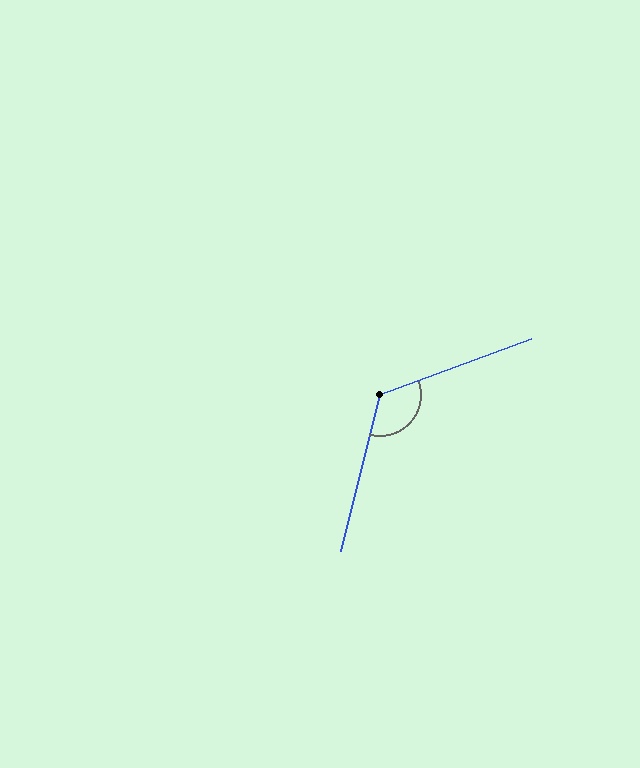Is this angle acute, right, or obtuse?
It is obtuse.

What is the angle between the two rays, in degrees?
Approximately 125 degrees.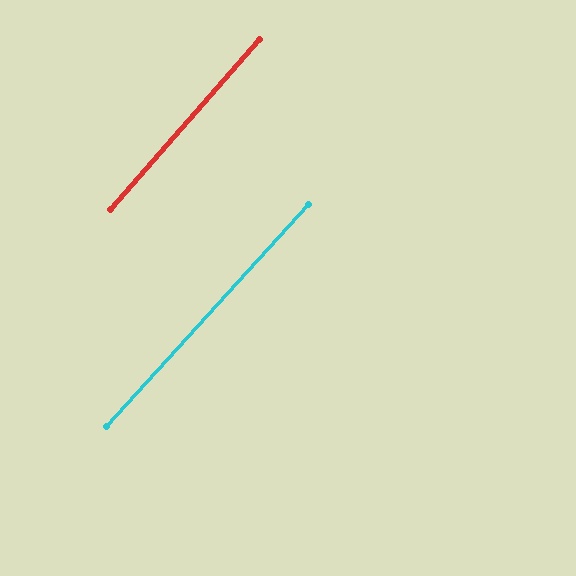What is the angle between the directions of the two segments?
Approximately 1 degree.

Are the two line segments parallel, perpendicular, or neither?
Parallel — their directions differ by only 1.4°.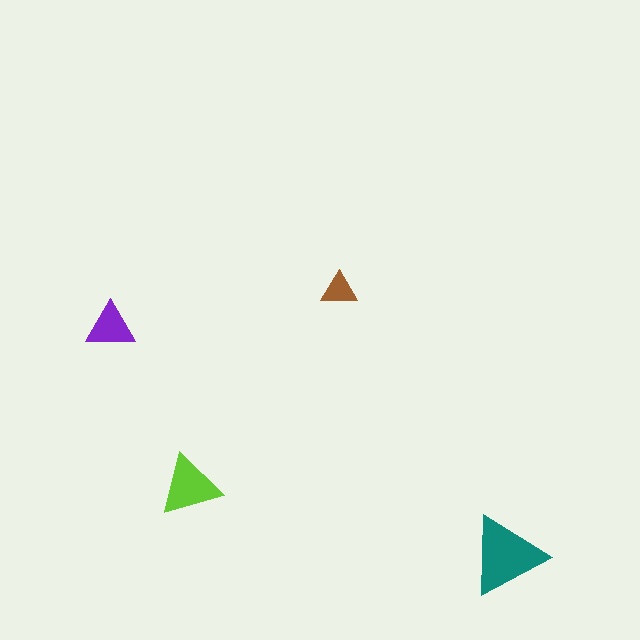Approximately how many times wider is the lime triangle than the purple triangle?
About 1.5 times wider.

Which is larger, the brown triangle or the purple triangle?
The purple one.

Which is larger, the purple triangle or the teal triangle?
The teal one.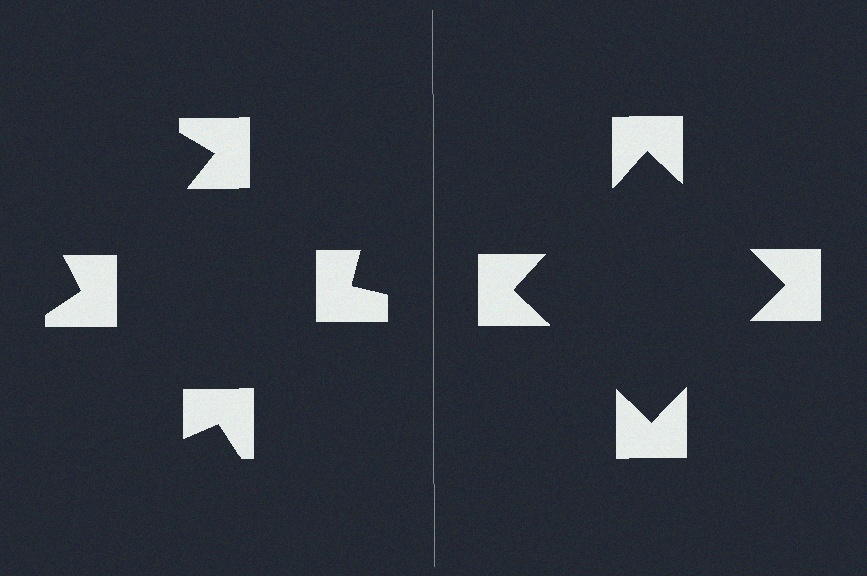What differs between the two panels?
The notched squares are positioned identically on both sides; only the wedge orientations differ. On the right they align to a square; on the left they are misaligned.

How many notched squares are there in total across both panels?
8 — 4 on each side.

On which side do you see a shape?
An illusory square appears on the right side. On the left side the wedge cuts are rotated, so no coherent shape forms.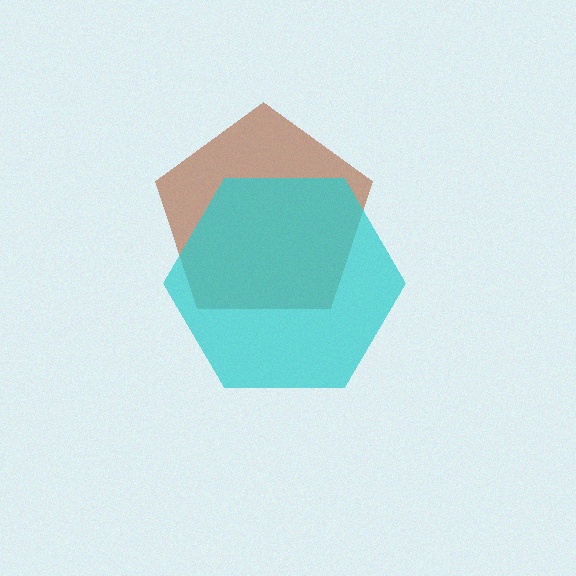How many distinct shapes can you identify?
There are 2 distinct shapes: a brown pentagon, a cyan hexagon.